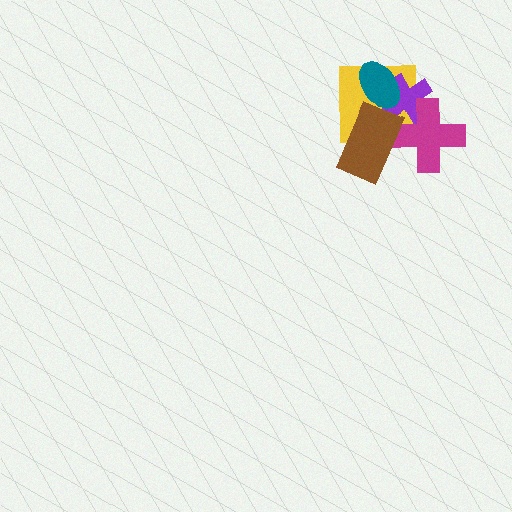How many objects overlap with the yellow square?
4 objects overlap with the yellow square.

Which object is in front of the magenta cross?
The brown rectangle is in front of the magenta cross.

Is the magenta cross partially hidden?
Yes, it is partially covered by another shape.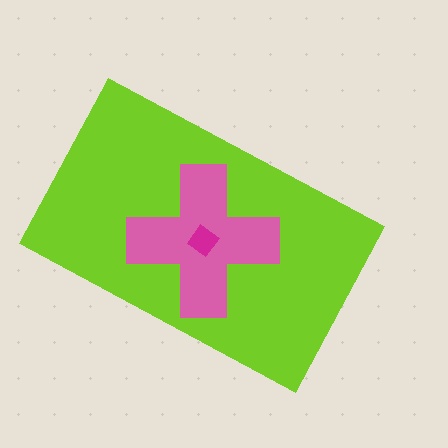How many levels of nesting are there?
3.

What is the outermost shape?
The lime rectangle.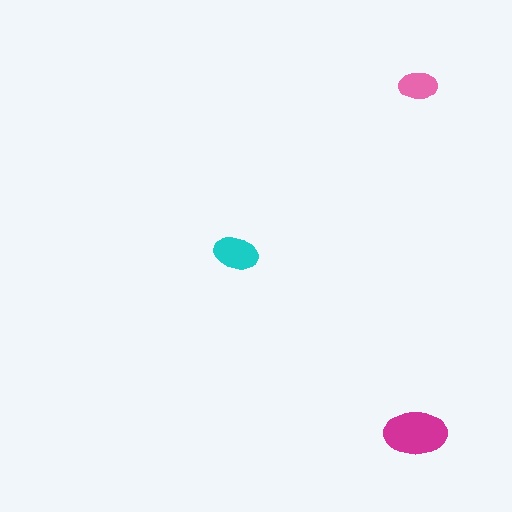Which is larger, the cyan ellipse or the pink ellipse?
The cyan one.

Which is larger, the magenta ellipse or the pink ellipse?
The magenta one.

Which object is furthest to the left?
The cyan ellipse is leftmost.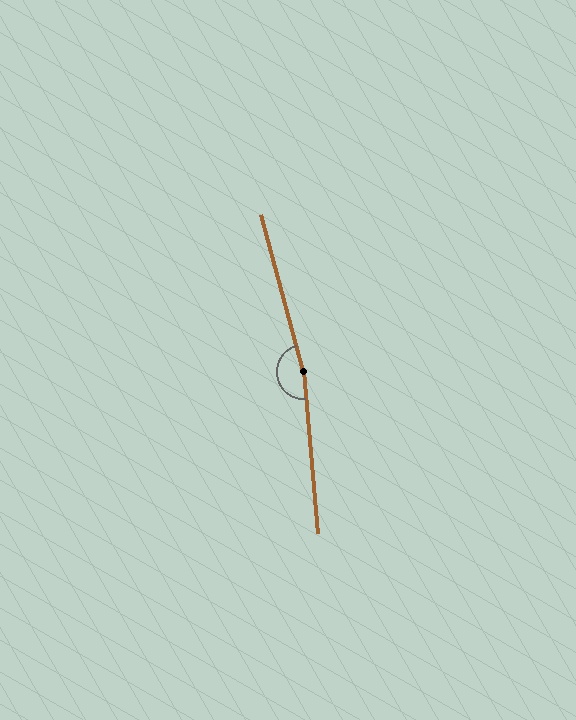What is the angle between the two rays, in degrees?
Approximately 170 degrees.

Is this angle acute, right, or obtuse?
It is obtuse.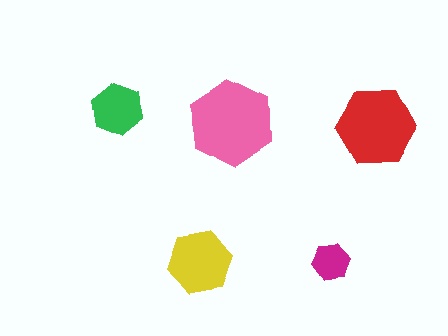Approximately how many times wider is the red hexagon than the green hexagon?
About 1.5 times wider.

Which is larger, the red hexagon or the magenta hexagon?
The red one.